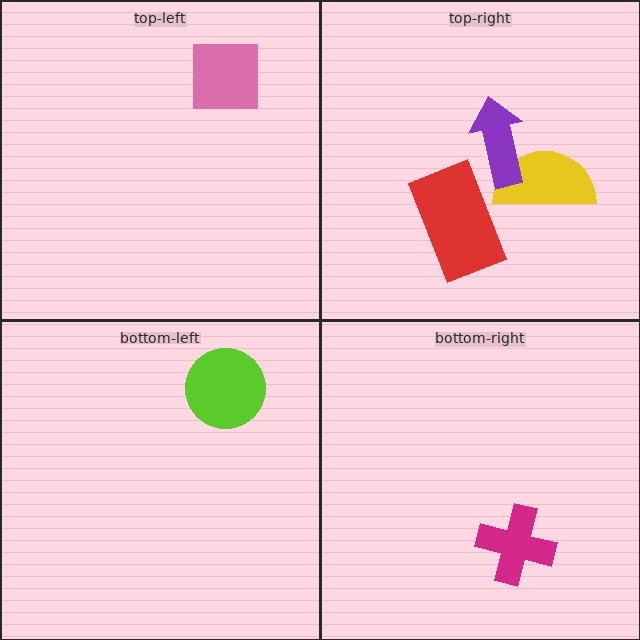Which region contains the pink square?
The top-left region.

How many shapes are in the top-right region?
3.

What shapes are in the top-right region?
The yellow semicircle, the red rectangle, the purple arrow.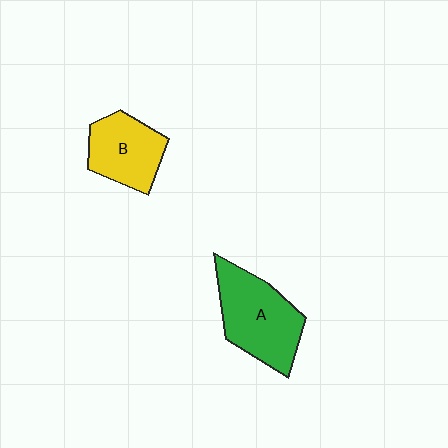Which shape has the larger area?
Shape A (green).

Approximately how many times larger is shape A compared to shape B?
Approximately 1.4 times.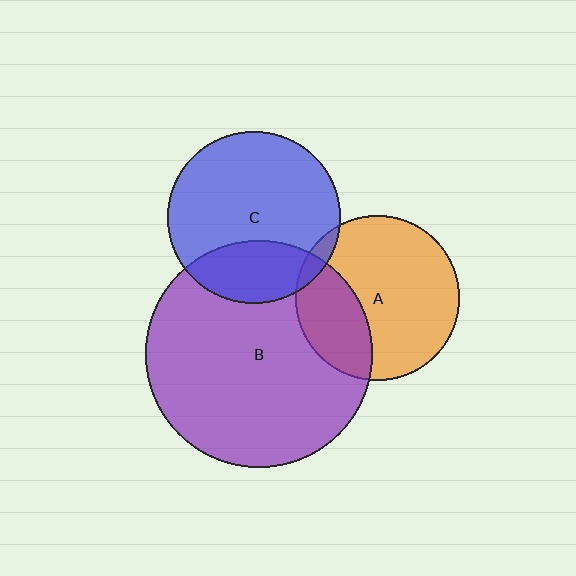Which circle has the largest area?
Circle B (purple).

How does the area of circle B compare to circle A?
Approximately 1.9 times.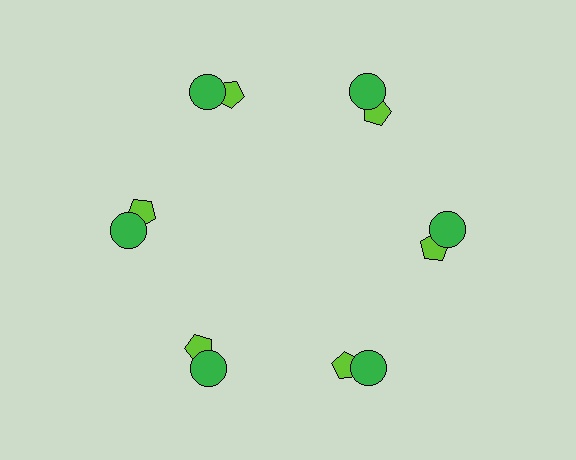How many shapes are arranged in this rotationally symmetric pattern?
There are 12 shapes, arranged in 6 groups of 2.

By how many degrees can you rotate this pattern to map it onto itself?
The pattern maps onto itself every 60 degrees of rotation.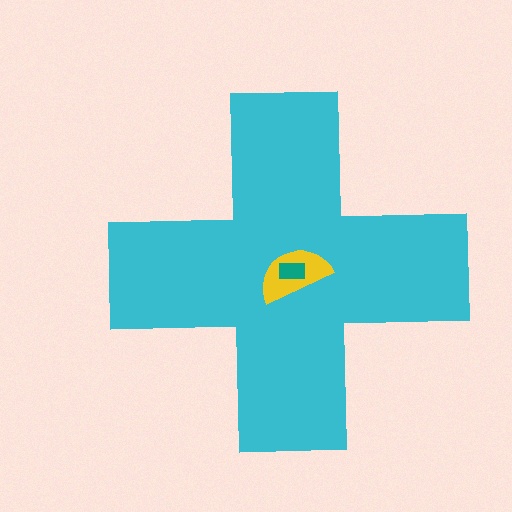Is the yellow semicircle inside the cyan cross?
Yes.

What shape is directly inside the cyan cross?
The yellow semicircle.